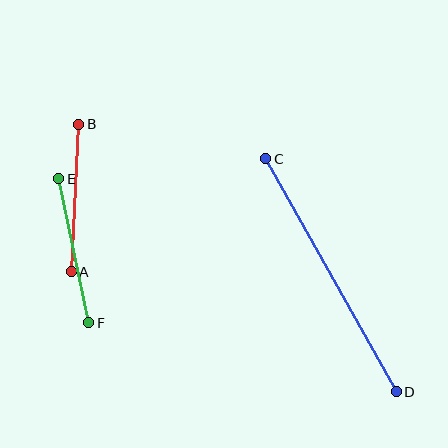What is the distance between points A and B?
The distance is approximately 148 pixels.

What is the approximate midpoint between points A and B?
The midpoint is at approximately (75, 198) pixels.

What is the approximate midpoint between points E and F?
The midpoint is at approximately (74, 251) pixels.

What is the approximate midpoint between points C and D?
The midpoint is at approximately (331, 275) pixels.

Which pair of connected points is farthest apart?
Points C and D are farthest apart.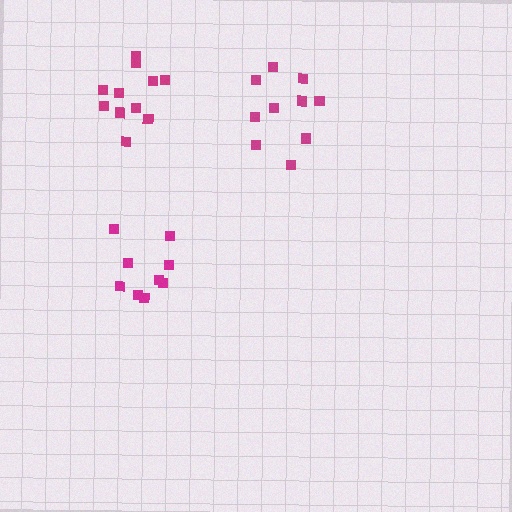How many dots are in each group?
Group 1: 10 dots, Group 2: 9 dots, Group 3: 11 dots (30 total).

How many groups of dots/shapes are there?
There are 3 groups.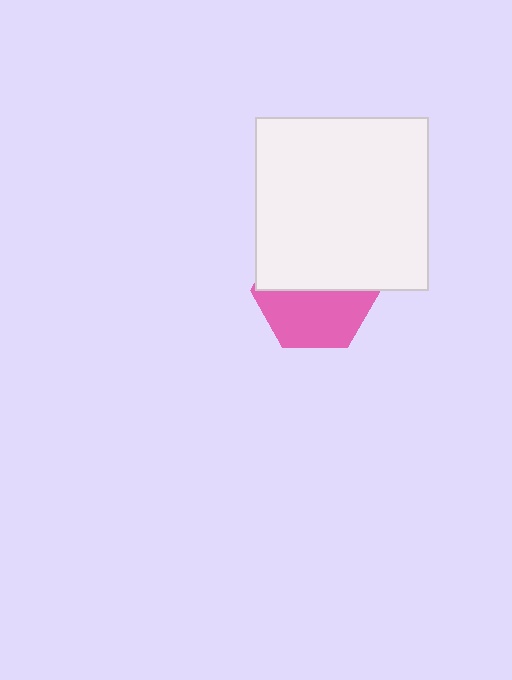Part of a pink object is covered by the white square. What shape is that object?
It is a hexagon.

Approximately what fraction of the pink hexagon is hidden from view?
Roughly 51% of the pink hexagon is hidden behind the white square.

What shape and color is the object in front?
The object in front is a white square.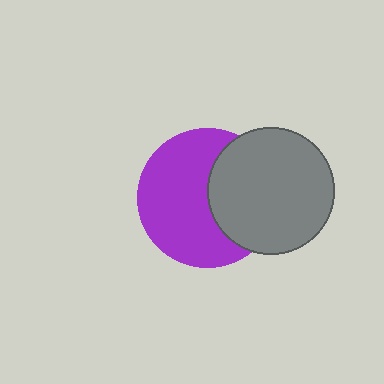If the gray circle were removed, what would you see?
You would see the complete purple circle.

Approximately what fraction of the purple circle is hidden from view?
Roughly 38% of the purple circle is hidden behind the gray circle.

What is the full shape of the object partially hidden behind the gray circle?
The partially hidden object is a purple circle.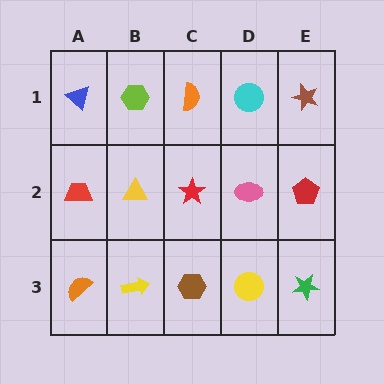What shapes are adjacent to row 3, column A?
A red trapezoid (row 2, column A), a yellow arrow (row 3, column B).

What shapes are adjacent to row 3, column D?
A pink ellipse (row 2, column D), a brown hexagon (row 3, column C), a green star (row 3, column E).